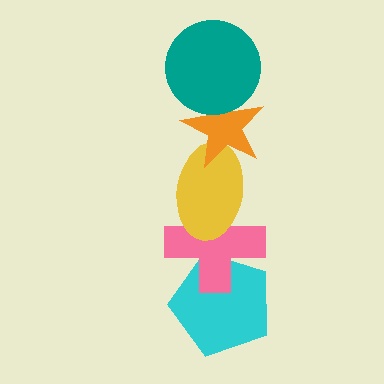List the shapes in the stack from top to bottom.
From top to bottom: the teal circle, the orange star, the yellow ellipse, the pink cross, the cyan pentagon.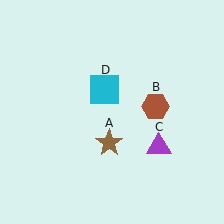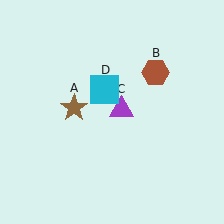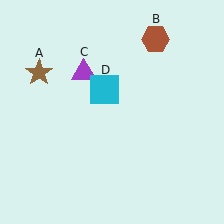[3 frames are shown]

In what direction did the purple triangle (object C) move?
The purple triangle (object C) moved up and to the left.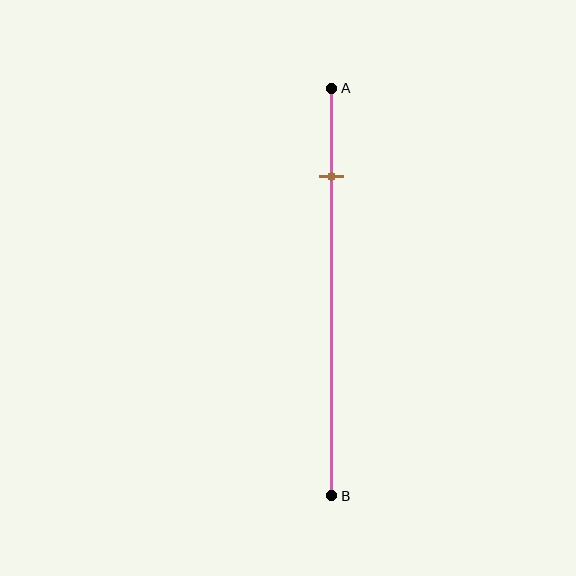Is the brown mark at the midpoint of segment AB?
No, the mark is at about 20% from A, not at the 50% midpoint.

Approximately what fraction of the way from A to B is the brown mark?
The brown mark is approximately 20% of the way from A to B.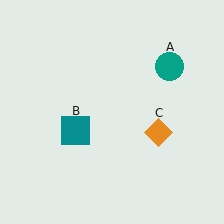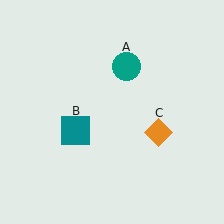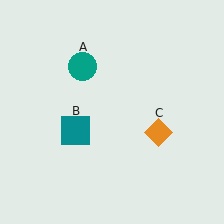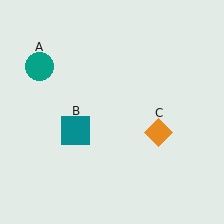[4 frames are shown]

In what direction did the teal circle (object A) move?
The teal circle (object A) moved left.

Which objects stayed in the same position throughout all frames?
Teal square (object B) and orange diamond (object C) remained stationary.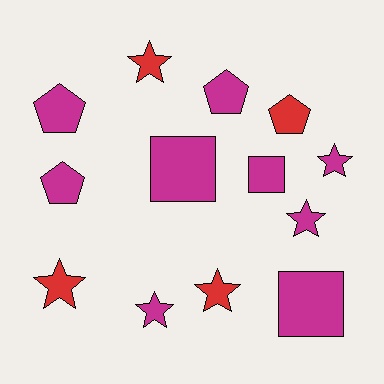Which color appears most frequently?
Magenta, with 9 objects.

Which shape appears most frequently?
Star, with 6 objects.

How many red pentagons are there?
There is 1 red pentagon.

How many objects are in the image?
There are 13 objects.